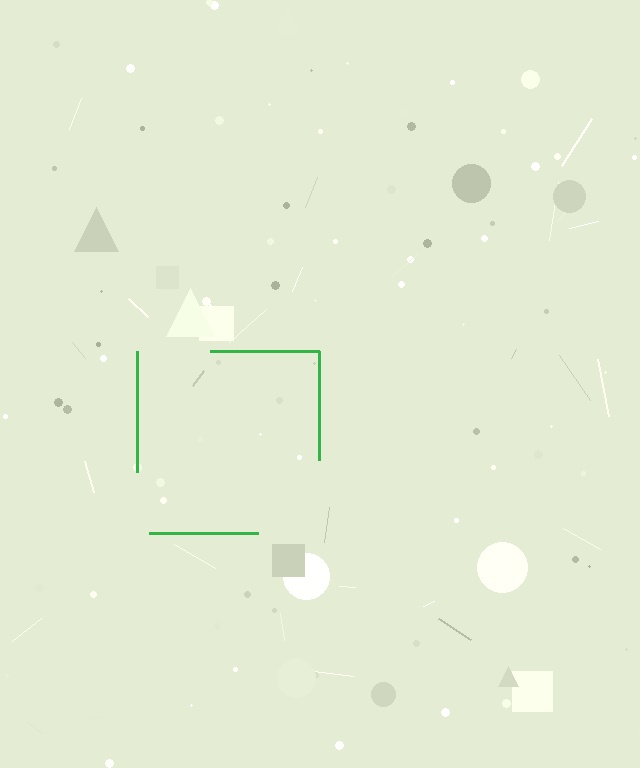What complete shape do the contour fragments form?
The contour fragments form a square.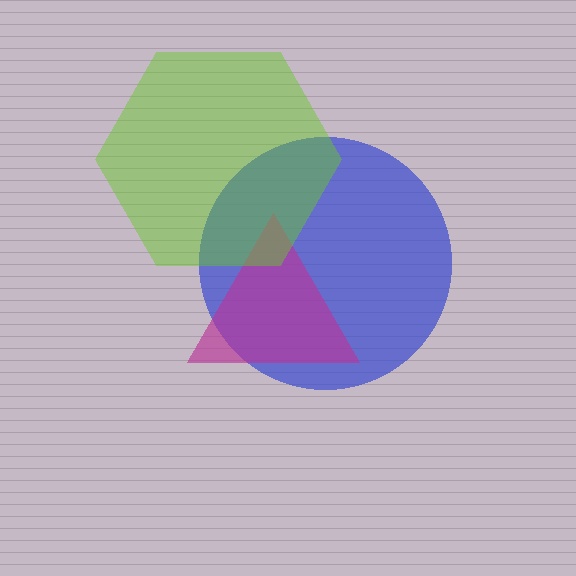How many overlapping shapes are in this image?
There are 3 overlapping shapes in the image.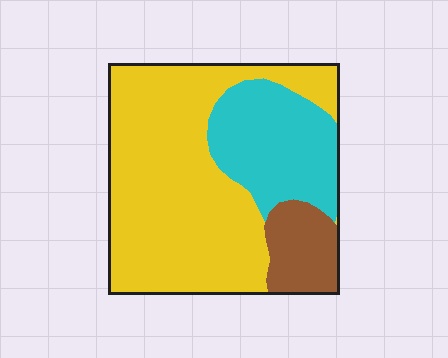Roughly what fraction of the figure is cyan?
Cyan takes up about one quarter (1/4) of the figure.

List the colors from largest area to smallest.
From largest to smallest: yellow, cyan, brown.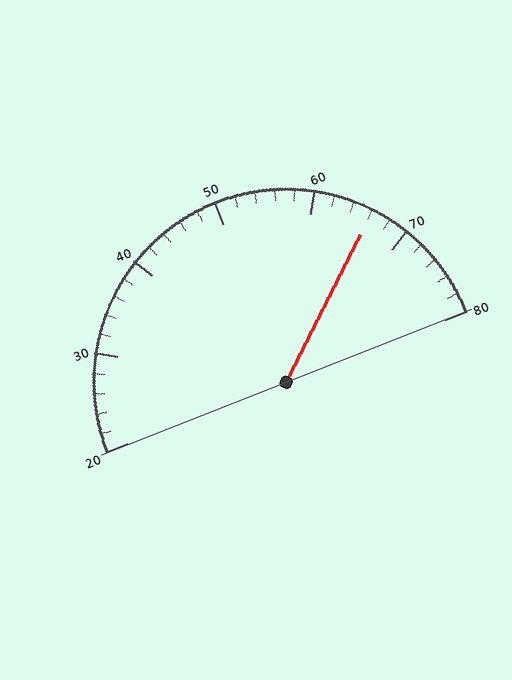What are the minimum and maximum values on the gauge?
The gauge ranges from 20 to 80.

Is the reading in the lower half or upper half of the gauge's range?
The reading is in the upper half of the range (20 to 80).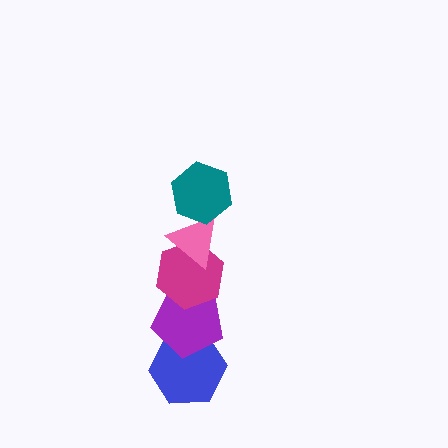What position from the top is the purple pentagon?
The purple pentagon is 4th from the top.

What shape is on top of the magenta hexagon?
The pink triangle is on top of the magenta hexagon.